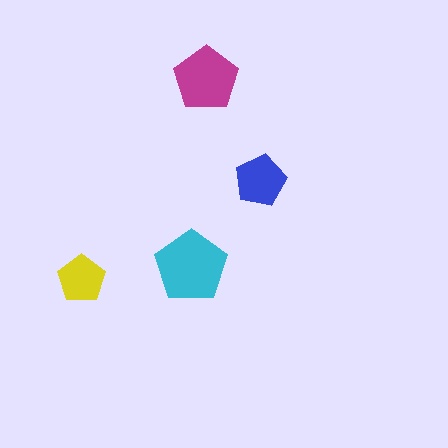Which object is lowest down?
The yellow pentagon is bottommost.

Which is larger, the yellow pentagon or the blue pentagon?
The blue one.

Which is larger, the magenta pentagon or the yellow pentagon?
The magenta one.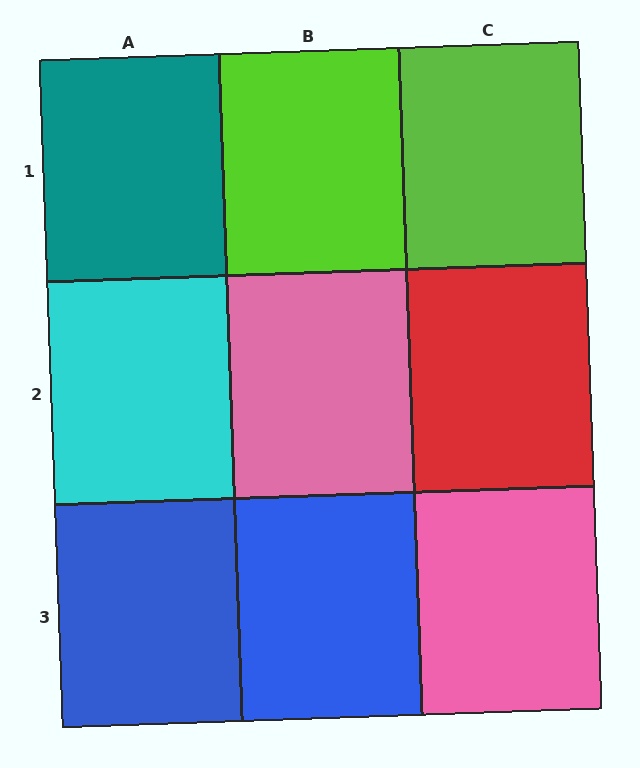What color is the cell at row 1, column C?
Lime.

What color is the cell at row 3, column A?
Blue.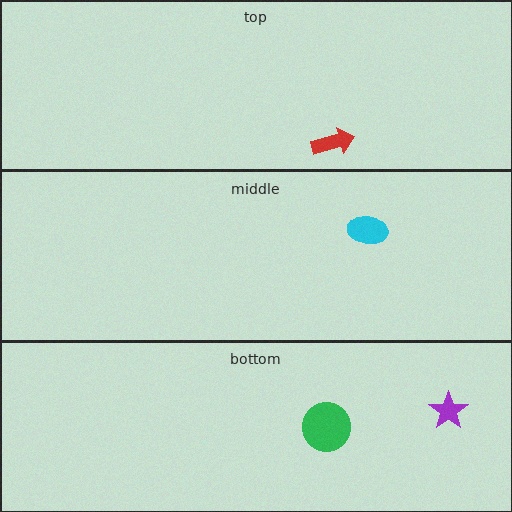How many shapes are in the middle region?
1.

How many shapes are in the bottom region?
2.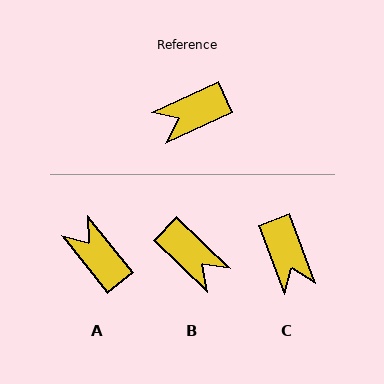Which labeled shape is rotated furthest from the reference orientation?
B, about 111 degrees away.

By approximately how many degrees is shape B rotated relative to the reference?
Approximately 111 degrees counter-clockwise.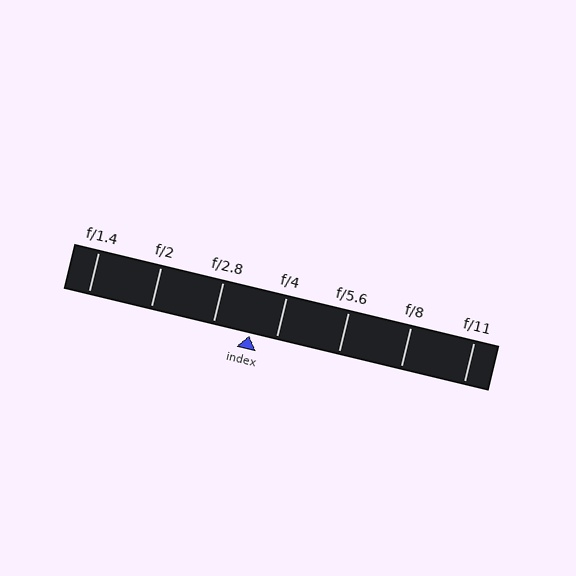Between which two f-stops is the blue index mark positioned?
The index mark is between f/2.8 and f/4.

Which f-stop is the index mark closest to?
The index mark is closest to f/4.